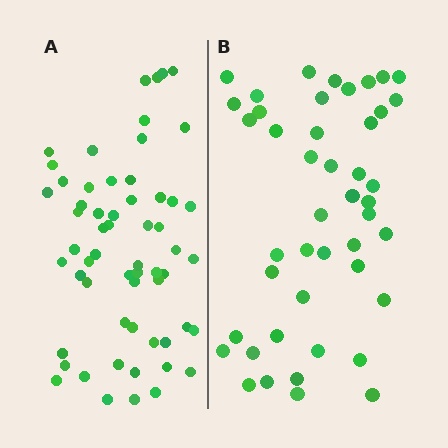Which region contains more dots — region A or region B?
Region A (the left region) has more dots.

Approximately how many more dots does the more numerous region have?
Region A has approximately 15 more dots than region B.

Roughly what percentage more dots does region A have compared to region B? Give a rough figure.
About 30% more.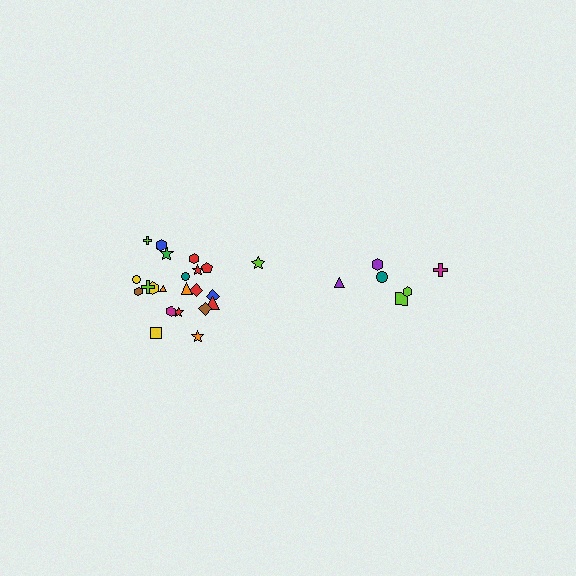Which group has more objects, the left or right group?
The left group.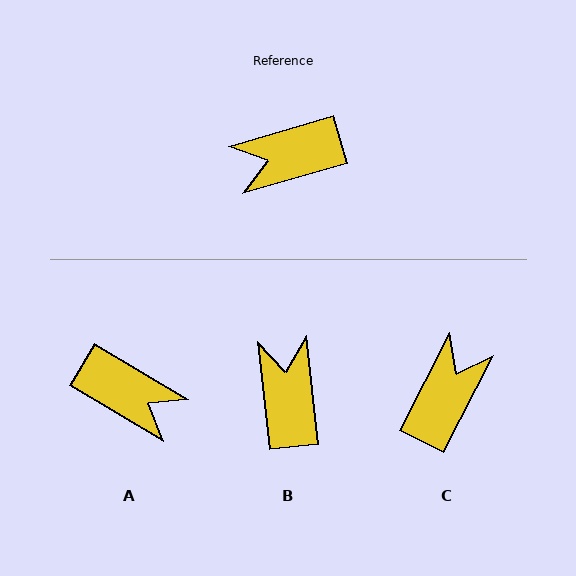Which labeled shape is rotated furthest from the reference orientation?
C, about 133 degrees away.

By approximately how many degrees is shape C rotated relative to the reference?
Approximately 133 degrees clockwise.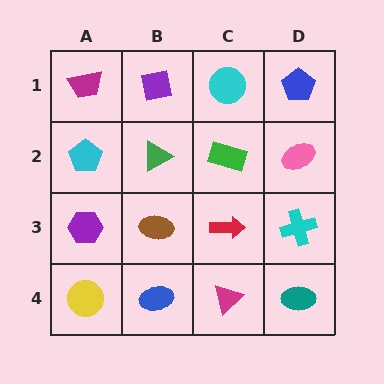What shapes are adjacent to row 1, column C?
A green rectangle (row 2, column C), a purple square (row 1, column B), a blue pentagon (row 1, column D).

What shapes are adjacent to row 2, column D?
A blue pentagon (row 1, column D), a cyan cross (row 3, column D), a green rectangle (row 2, column C).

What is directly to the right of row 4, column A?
A blue ellipse.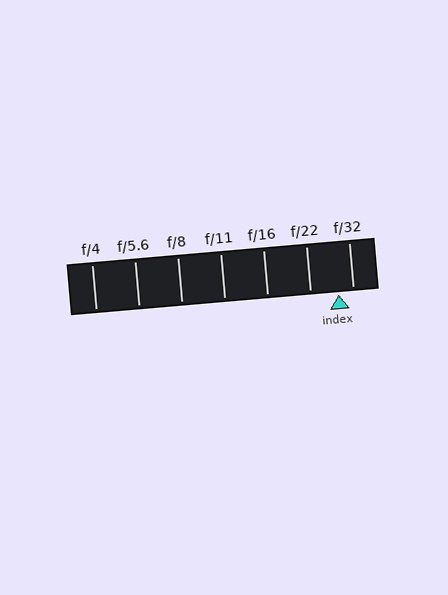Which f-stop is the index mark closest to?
The index mark is closest to f/32.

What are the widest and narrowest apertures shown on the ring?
The widest aperture shown is f/4 and the narrowest is f/32.